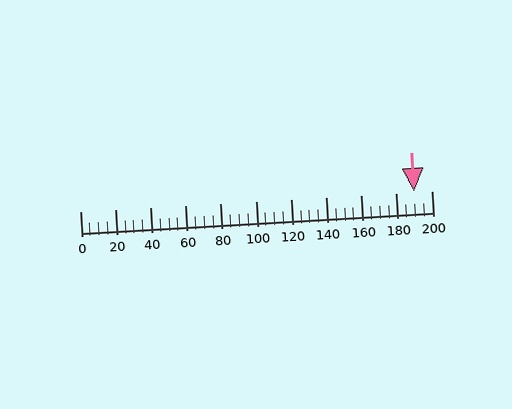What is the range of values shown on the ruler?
The ruler shows values from 0 to 200.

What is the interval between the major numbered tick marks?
The major tick marks are spaced 20 units apart.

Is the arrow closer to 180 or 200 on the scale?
The arrow is closer to 200.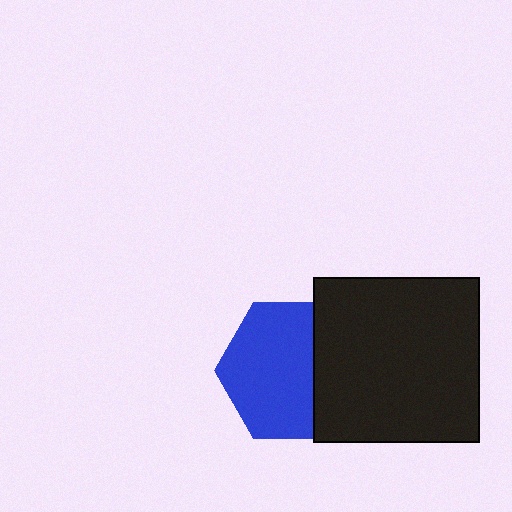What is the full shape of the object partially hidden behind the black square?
The partially hidden object is a blue hexagon.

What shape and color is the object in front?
The object in front is a black square.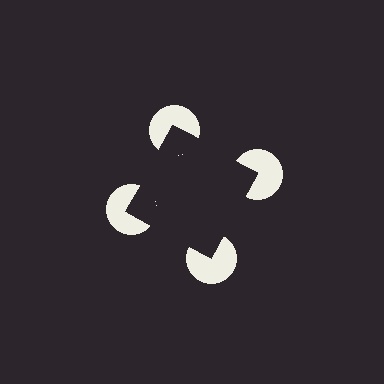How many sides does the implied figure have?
4 sides.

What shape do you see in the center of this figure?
An illusory square — its edges are inferred from the aligned wedge cuts in the pac-man discs, not physically drawn.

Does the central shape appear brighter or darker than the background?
It typically appears slightly darker than the background, even though no actual brightness change is drawn.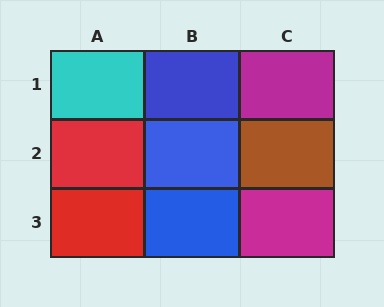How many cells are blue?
3 cells are blue.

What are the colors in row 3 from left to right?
Red, blue, magenta.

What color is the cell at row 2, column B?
Blue.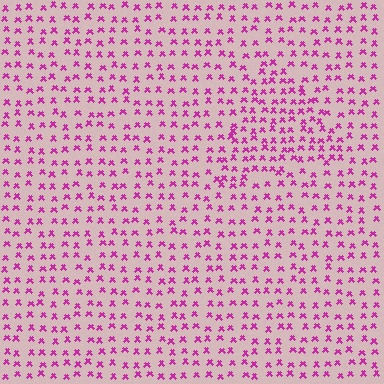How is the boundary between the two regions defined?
The boundary is defined by a change in element density (approximately 1.5x ratio). All elements are the same color, size, and shape.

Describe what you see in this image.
The image contains small magenta elements arranged at two different densities. A triangle-shaped region is visible where the elements are more densely packed than the surrounding area.